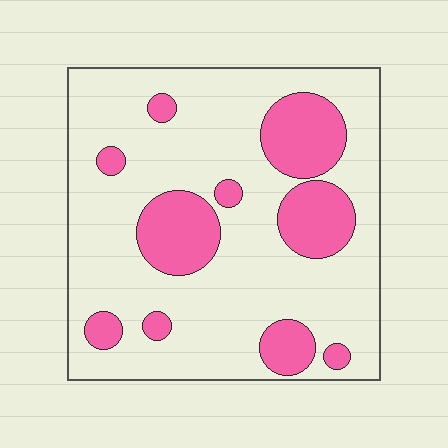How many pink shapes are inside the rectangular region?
10.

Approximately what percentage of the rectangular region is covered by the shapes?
Approximately 25%.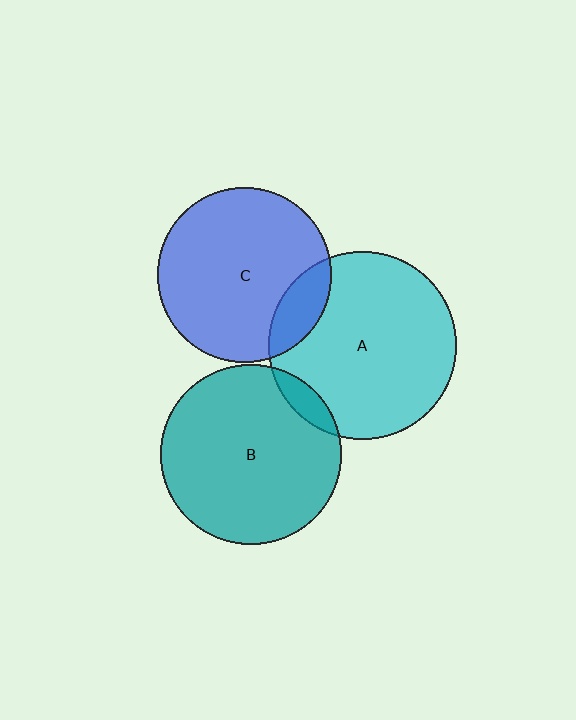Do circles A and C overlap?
Yes.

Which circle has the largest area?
Circle A (cyan).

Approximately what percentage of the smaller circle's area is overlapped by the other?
Approximately 15%.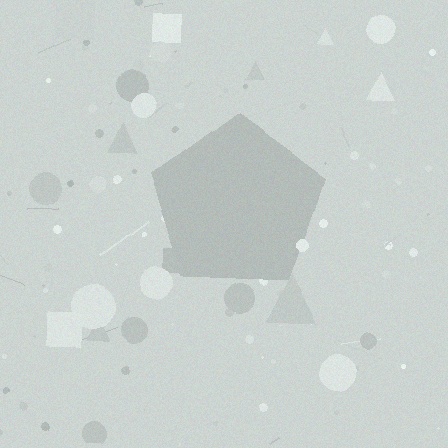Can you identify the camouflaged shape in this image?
The camouflaged shape is a pentagon.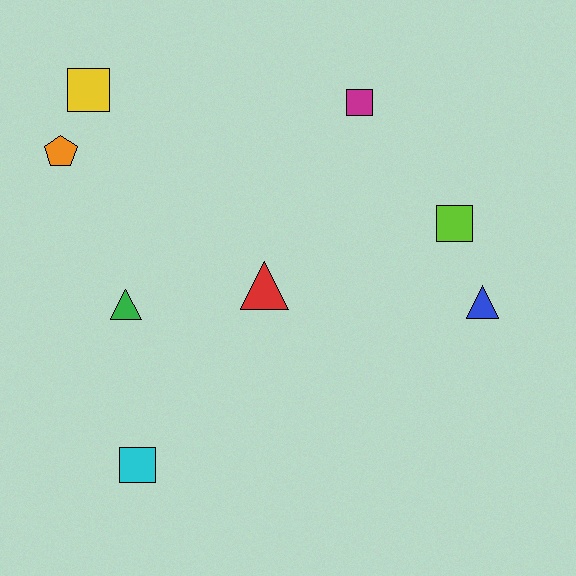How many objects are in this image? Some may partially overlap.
There are 8 objects.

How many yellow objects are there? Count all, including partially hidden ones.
There is 1 yellow object.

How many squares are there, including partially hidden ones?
There are 4 squares.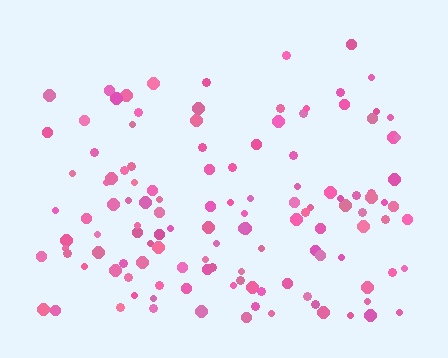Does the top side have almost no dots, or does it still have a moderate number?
Still a moderate number, just noticeably fewer than the bottom.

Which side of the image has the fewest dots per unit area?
The top.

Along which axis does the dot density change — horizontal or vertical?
Vertical.